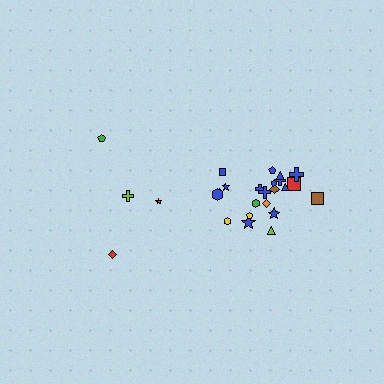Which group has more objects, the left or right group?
The right group.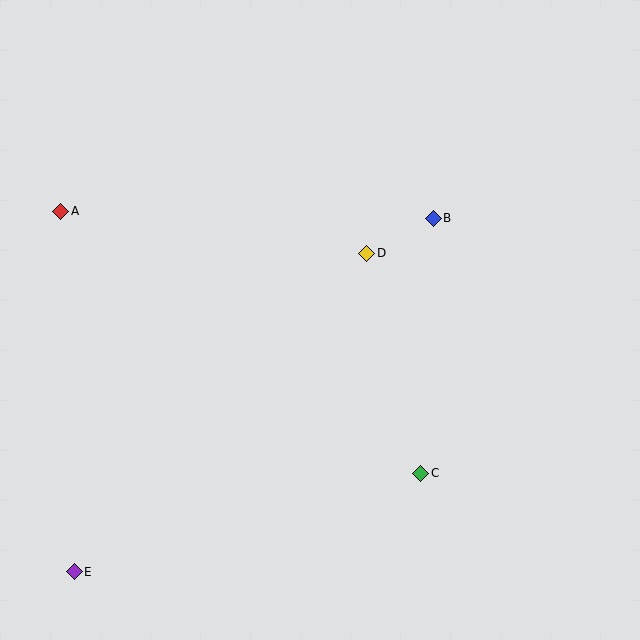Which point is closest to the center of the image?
Point D at (367, 253) is closest to the center.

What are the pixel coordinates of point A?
Point A is at (61, 211).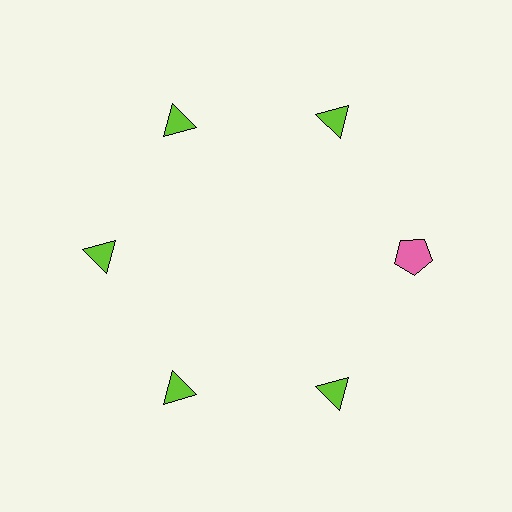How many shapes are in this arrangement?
There are 6 shapes arranged in a ring pattern.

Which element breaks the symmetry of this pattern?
The pink pentagon at roughly the 3 o'clock position breaks the symmetry. All other shapes are lime triangles.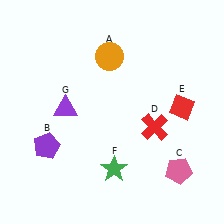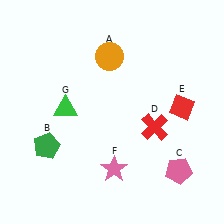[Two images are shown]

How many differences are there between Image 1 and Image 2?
There are 3 differences between the two images.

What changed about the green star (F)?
In Image 1, F is green. In Image 2, it changed to pink.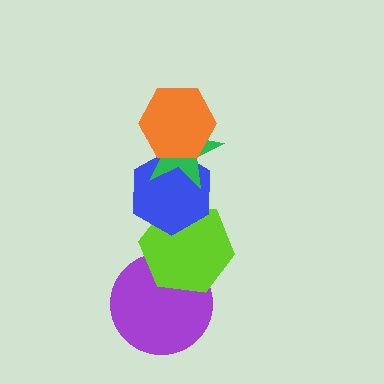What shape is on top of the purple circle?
The lime hexagon is on top of the purple circle.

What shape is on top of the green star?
The orange hexagon is on top of the green star.